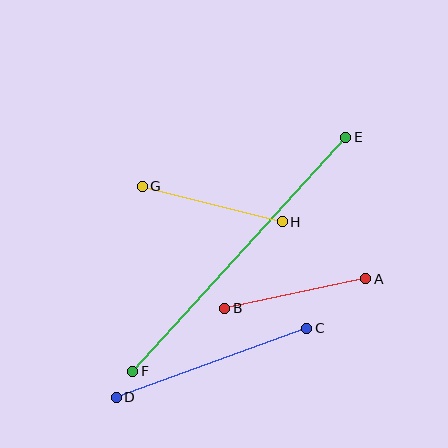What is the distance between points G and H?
The distance is approximately 144 pixels.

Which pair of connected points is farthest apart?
Points E and F are farthest apart.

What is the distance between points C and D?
The distance is approximately 203 pixels.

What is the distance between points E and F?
The distance is approximately 316 pixels.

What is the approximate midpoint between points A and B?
The midpoint is at approximately (295, 294) pixels.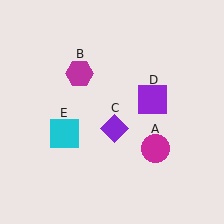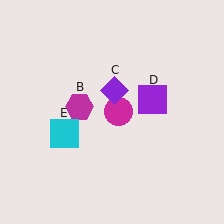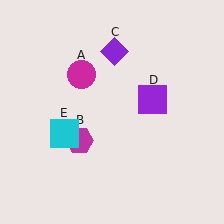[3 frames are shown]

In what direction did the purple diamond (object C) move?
The purple diamond (object C) moved up.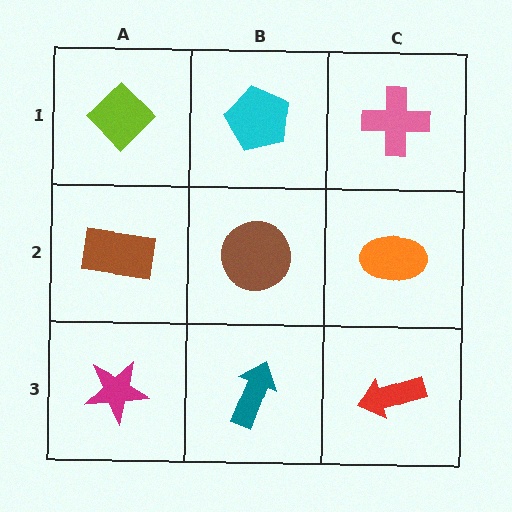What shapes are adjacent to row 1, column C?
An orange ellipse (row 2, column C), a cyan pentagon (row 1, column B).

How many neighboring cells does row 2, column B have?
4.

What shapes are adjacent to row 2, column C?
A pink cross (row 1, column C), a red arrow (row 3, column C), a brown circle (row 2, column B).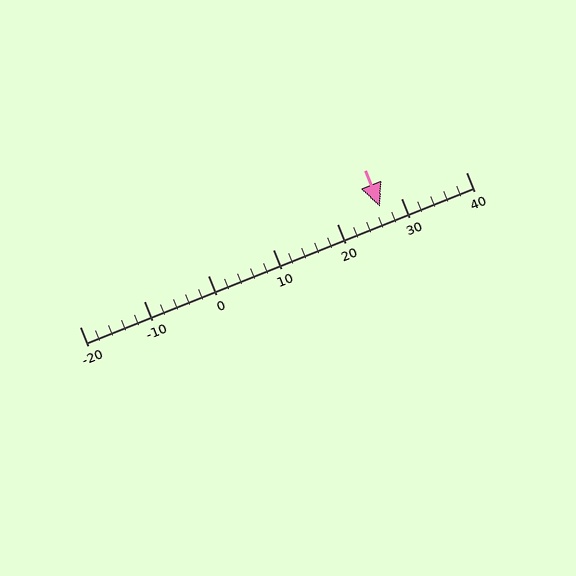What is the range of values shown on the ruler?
The ruler shows values from -20 to 40.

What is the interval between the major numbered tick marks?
The major tick marks are spaced 10 units apart.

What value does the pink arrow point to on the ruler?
The pink arrow points to approximately 27.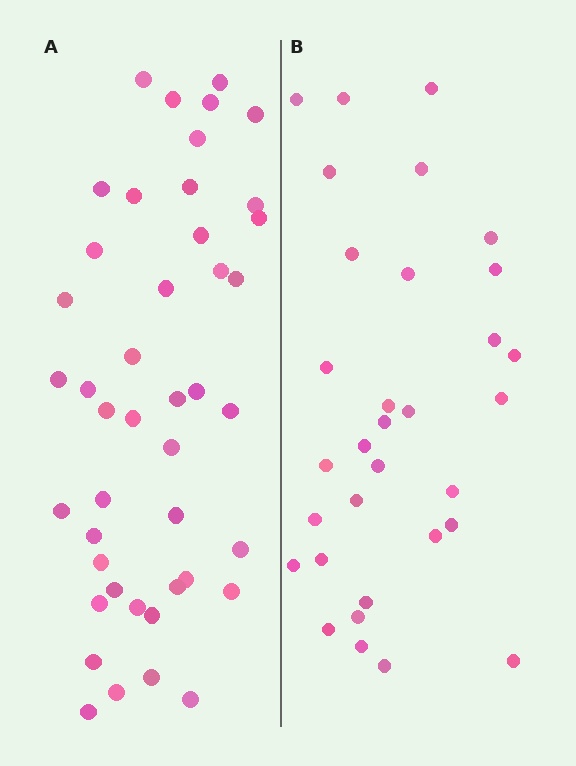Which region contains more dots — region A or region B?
Region A (the left region) has more dots.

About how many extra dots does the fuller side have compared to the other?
Region A has roughly 12 or so more dots than region B.